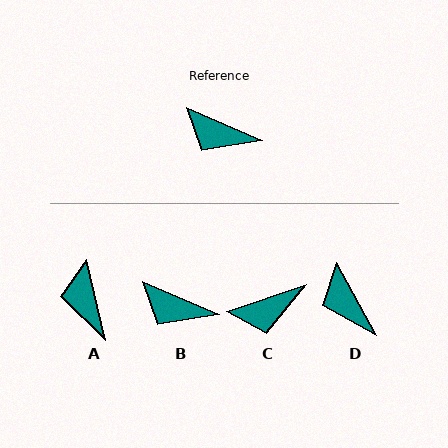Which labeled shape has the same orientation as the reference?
B.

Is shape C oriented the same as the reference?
No, it is off by about 42 degrees.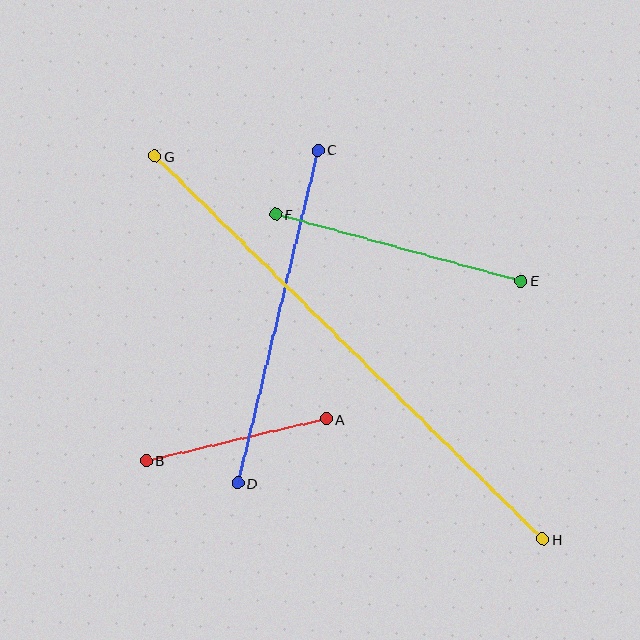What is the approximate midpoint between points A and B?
The midpoint is at approximately (236, 440) pixels.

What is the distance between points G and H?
The distance is approximately 545 pixels.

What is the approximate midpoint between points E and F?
The midpoint is at approximately (398, 248) pixels.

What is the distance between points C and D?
The distance is approximately 343 pixels.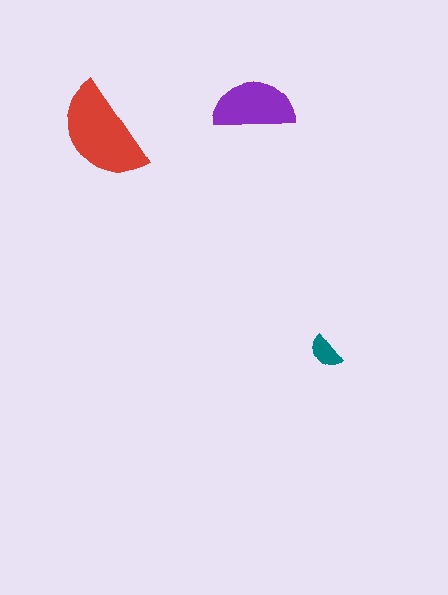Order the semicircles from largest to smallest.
the red one, the purple one, the teal one.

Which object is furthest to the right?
The teal semicircle is rightmost.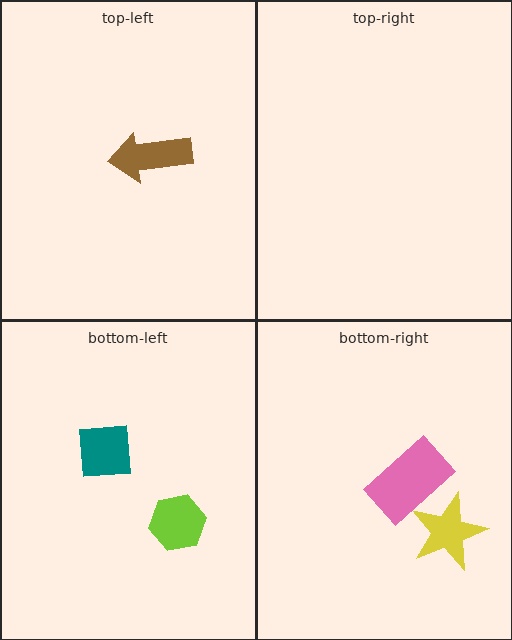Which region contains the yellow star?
The bottom-right region.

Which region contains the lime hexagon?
The bottom-left region.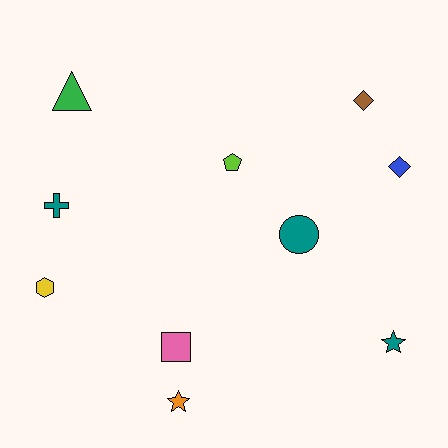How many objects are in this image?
There are 10 objects.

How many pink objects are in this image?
There is 1 pink object.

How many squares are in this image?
There is 1 square.